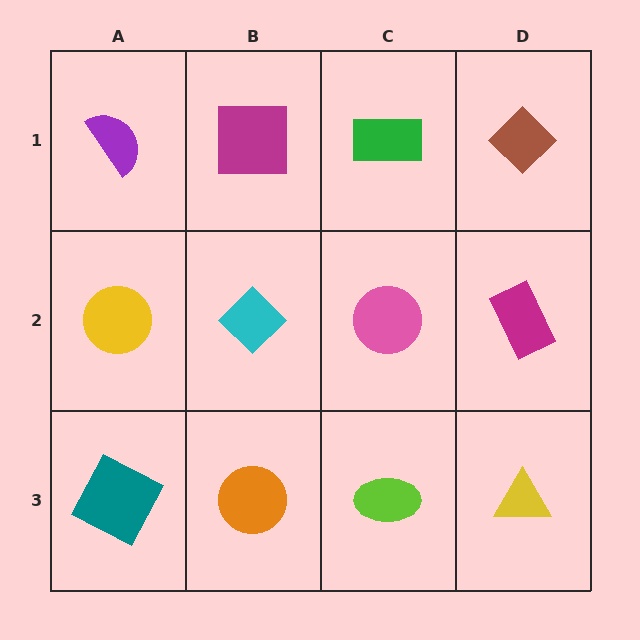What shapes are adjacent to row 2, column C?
A green rectangle (row 1, column C), a lime ellipse (row 3, column C), a cyan diamond (row 2, column B), a magenta rectangle (row 2, column D).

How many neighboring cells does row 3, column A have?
2.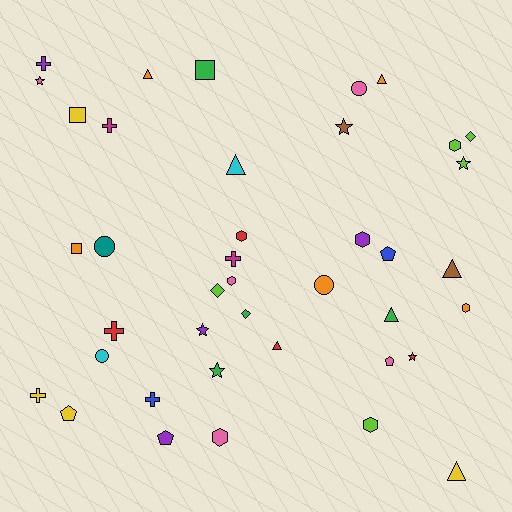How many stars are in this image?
There are 6 stars.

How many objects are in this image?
There are 40 objects.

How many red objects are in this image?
There are 4 red objects.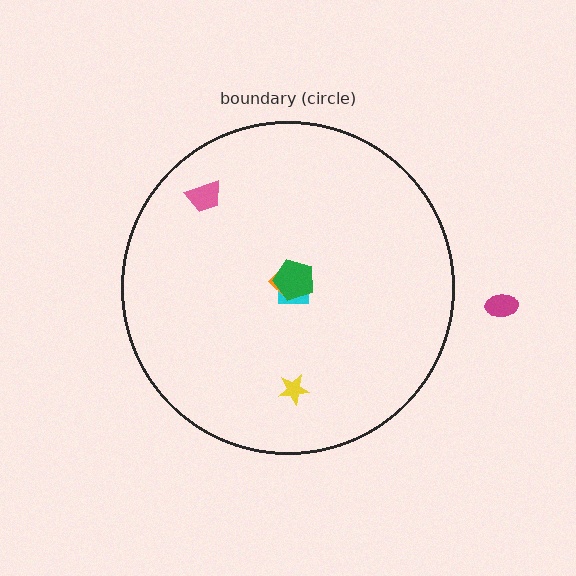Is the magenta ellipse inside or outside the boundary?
Outside.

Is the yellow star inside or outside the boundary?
Inside.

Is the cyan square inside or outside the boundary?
Inside.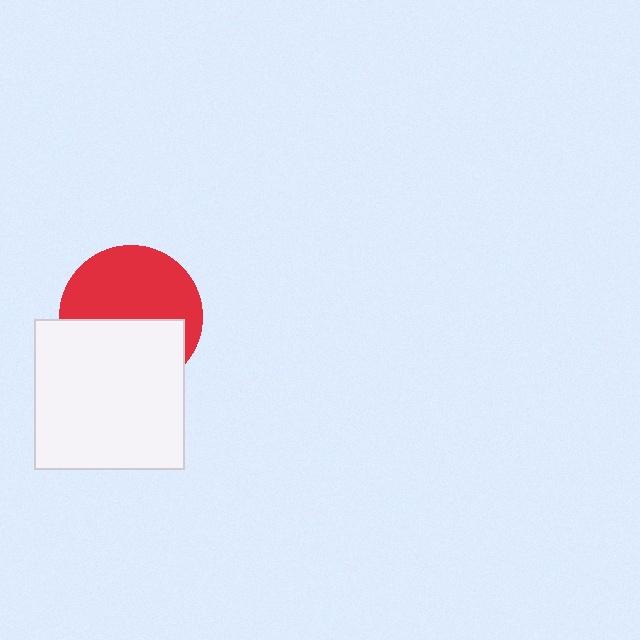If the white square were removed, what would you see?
You would see the complete red circle.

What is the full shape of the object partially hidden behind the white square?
The partially hidden object is a red circle.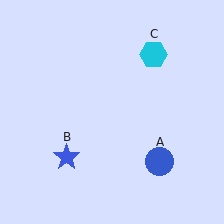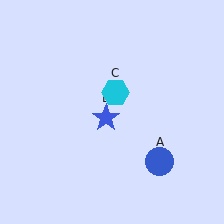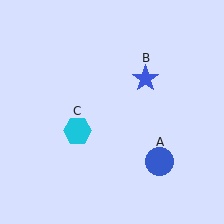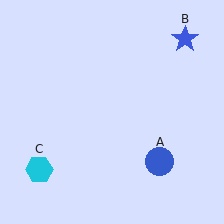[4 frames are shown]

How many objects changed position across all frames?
2 objects changed position: blue star (object B), cyan hexagon (object C).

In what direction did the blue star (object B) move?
The blue star (object B) moved up and to the right.